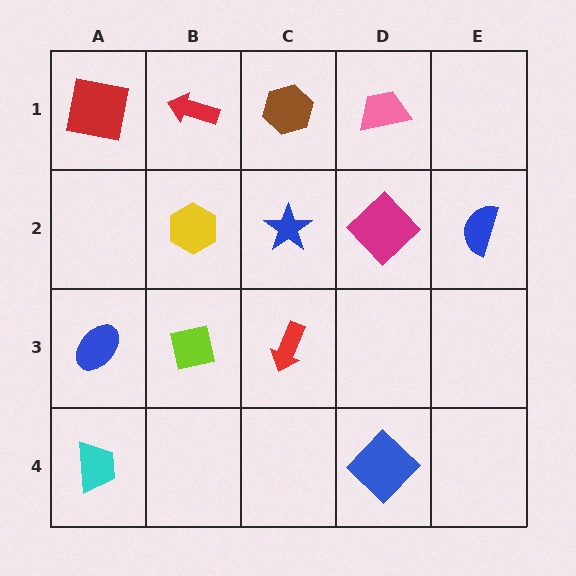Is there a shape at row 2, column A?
No, that cell is empty.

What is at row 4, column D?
A blue diamond.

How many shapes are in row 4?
2 shapes.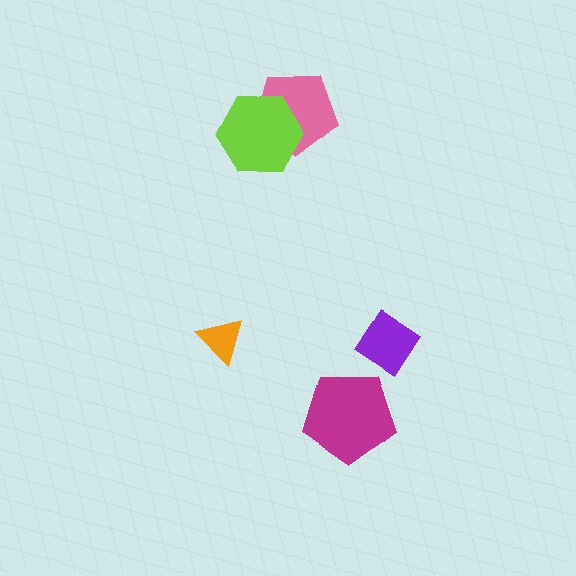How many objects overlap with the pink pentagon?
1 object overlaps with the pink pentagon.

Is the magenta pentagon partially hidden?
No, no other shape covers it.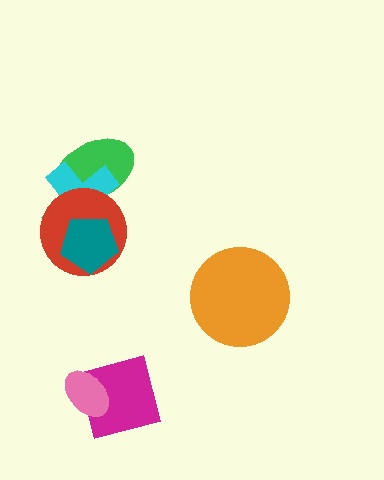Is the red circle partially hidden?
Yes, it is partially covered by another shape.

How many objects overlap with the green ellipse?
2 objects overlap with the green ellipse.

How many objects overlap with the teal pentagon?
2 objects overlap with the teal pentagon.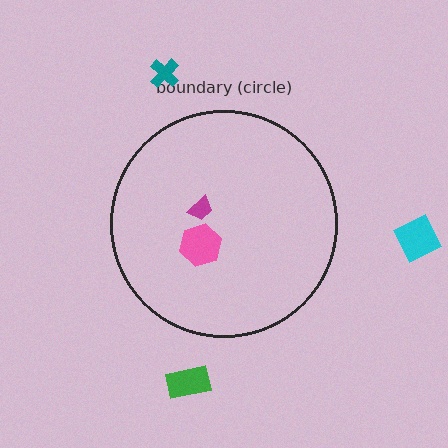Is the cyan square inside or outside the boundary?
Outside.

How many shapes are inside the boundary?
2 inside, 3 outside.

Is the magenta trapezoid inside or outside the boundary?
Inside.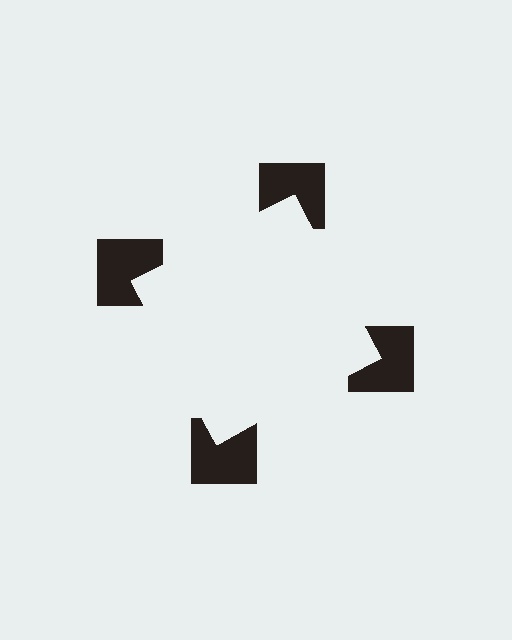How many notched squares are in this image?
There are 4 — one at each vertex of the illusory square.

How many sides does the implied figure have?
4 sides.